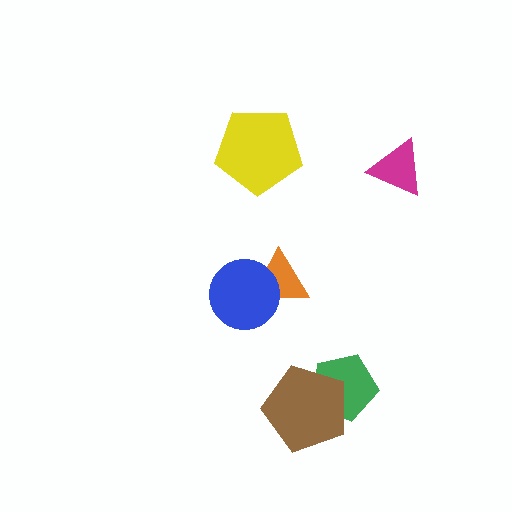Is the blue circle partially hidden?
No, no other shape covers it.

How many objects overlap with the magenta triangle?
0 objects overlap with the magenta triangle.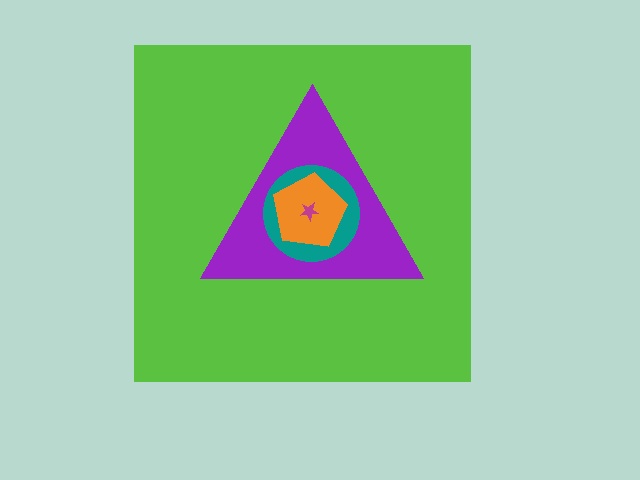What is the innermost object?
The magenta star.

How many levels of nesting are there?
5.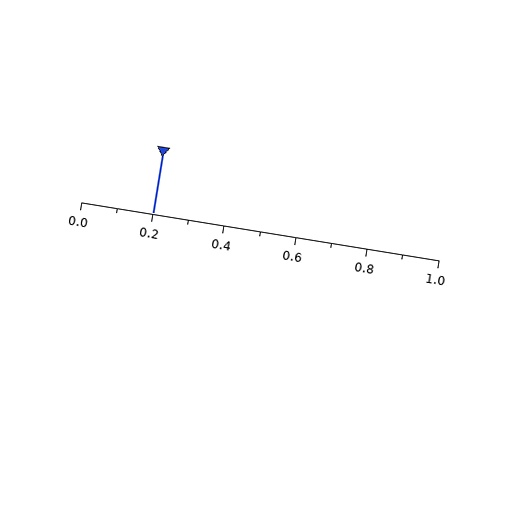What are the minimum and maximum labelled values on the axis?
The axis runs from 0.0 to 1.0.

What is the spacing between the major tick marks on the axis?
The major ticks are spaced 0.2 apart.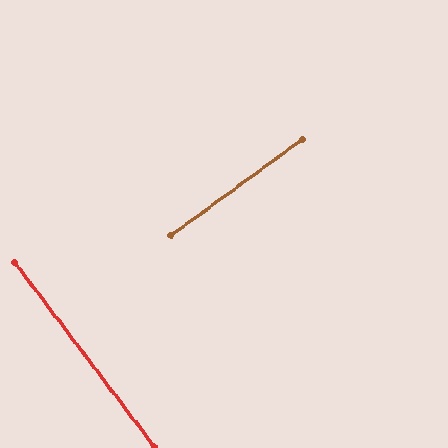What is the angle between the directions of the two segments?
Approximately 89 degrees.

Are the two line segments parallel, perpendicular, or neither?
Perpendicular — they meet at approximately 89°.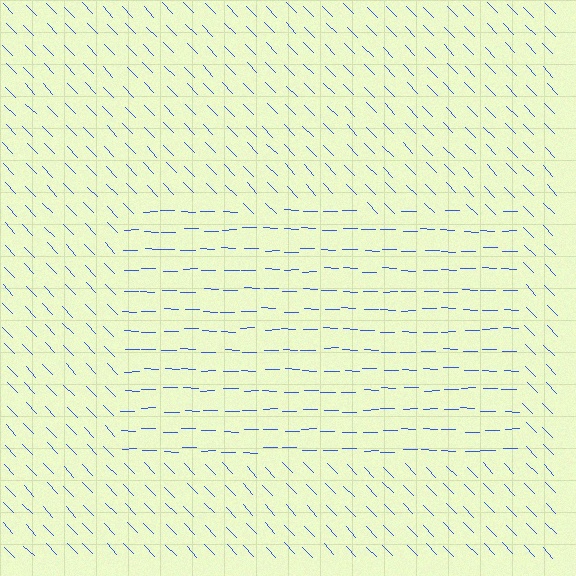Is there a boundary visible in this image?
Yes, there is a texture boundary formed by a change in line orientation.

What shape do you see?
I see a rectangle.